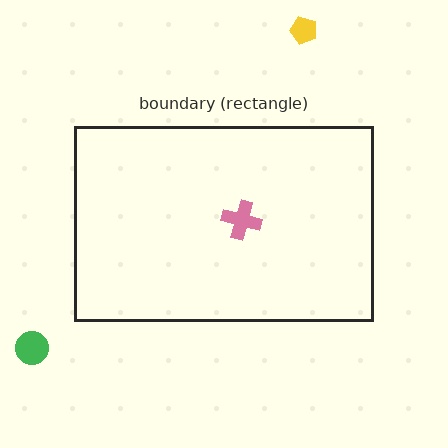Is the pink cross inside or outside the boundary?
Inside.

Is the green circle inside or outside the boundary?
Outside.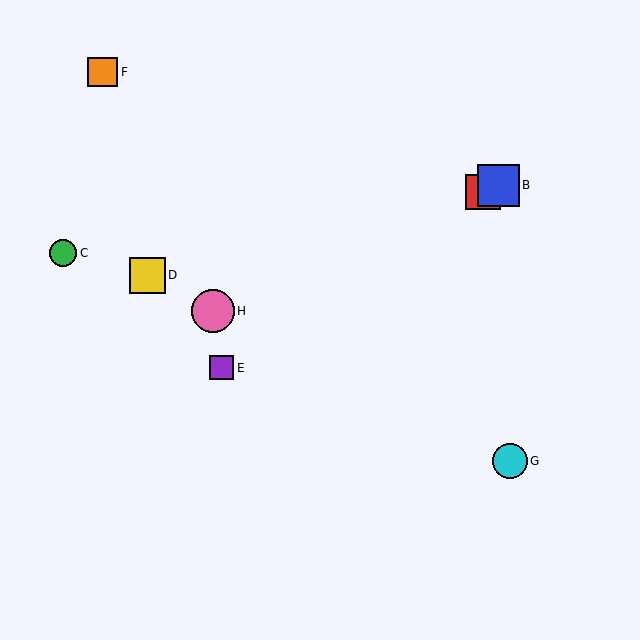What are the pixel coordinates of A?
Object A is at (483, 192).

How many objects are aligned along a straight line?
3 objects (A, B, H) are aligned along a straight line.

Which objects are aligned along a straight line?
Objects A, B, H are aligned along a straight line.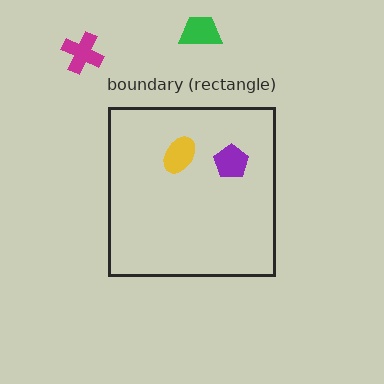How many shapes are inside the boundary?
2 inside, 2 outside.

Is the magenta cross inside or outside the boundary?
Outside.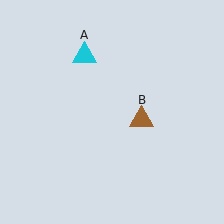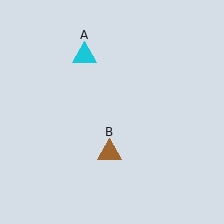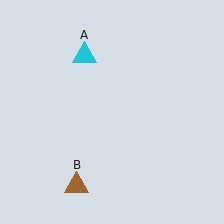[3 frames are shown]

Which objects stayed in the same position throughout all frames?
Cyan triangle (object A) remained stationary.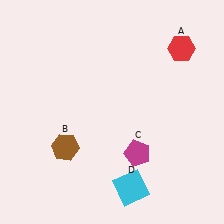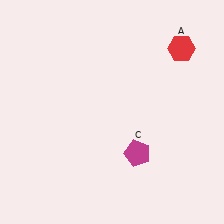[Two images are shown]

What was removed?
The cyan square (D), the brown hexagon (B) were removed in Image 2.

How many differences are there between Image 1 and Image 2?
There are 2 differences between the two images.